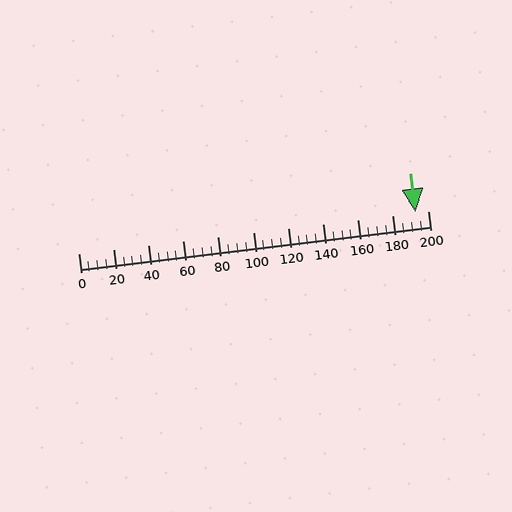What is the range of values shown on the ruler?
The ruler shows values from 0 to 200.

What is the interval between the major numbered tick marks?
The major tick marks are spaced 20 units apart.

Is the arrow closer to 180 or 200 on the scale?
The arrow is closer to 200.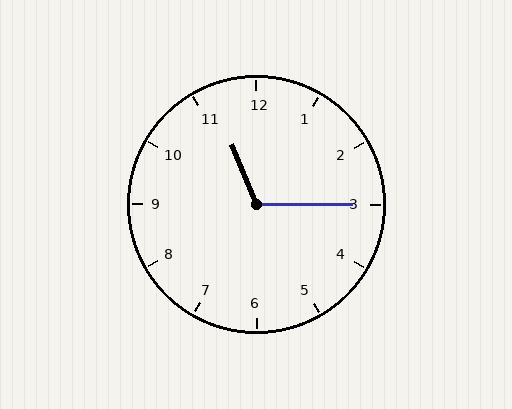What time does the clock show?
11:15.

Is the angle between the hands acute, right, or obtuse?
It is obtuse.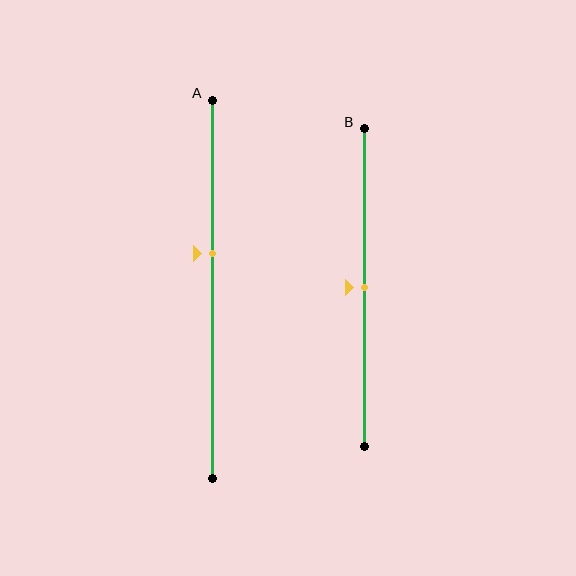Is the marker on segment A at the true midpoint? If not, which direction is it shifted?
No, the marker on segment A is shifted upward by about 9% of the segment length.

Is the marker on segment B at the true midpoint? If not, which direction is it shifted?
Yes, the marker on segment B is at the true midpoint.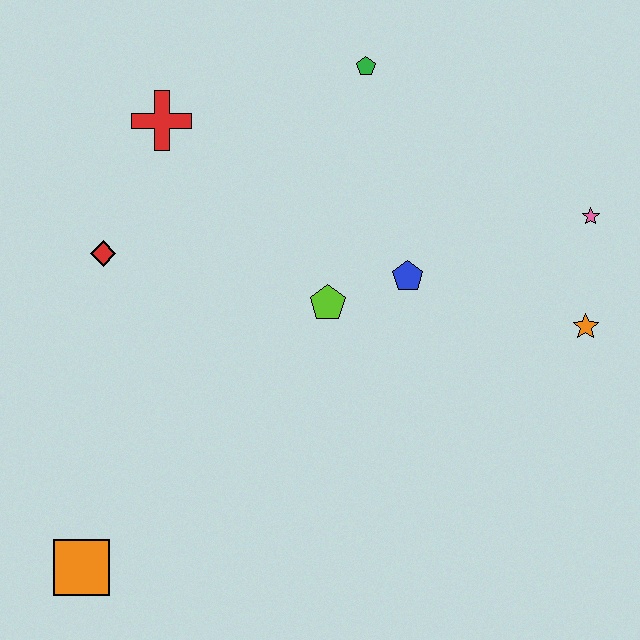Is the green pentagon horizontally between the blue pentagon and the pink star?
No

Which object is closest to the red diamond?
The red cross is closest to the red diamond.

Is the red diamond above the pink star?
No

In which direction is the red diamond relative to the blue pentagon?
The red diamond is to the left of the blue pentagon.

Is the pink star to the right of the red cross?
Yes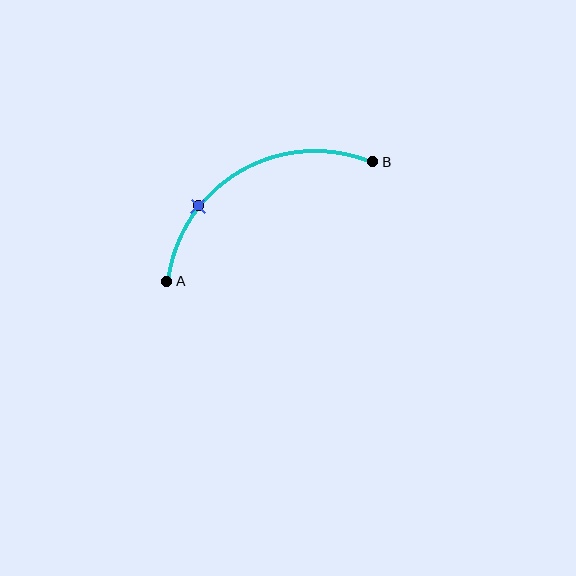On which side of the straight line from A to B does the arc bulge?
The arc bulges above the straight line connecting A and B.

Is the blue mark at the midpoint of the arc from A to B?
No. The blue mark lies on the arc but is closer to endpoint A. The arc midpoint would be at the point on the curve equidistant along the arc from both A and B.